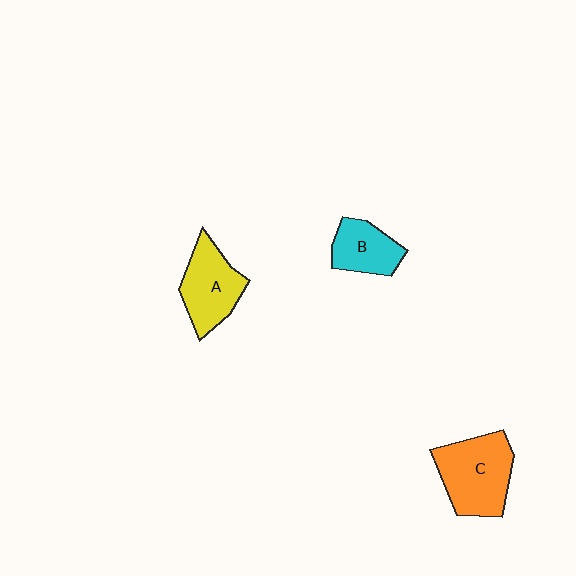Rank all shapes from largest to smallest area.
From largest to smallest: C (orange), A (yellow), B (cyan).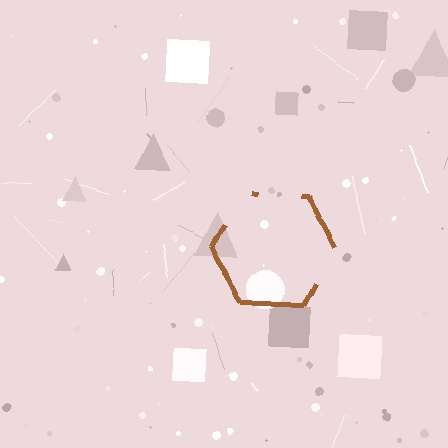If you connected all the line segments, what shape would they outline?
They would outline a hexagon.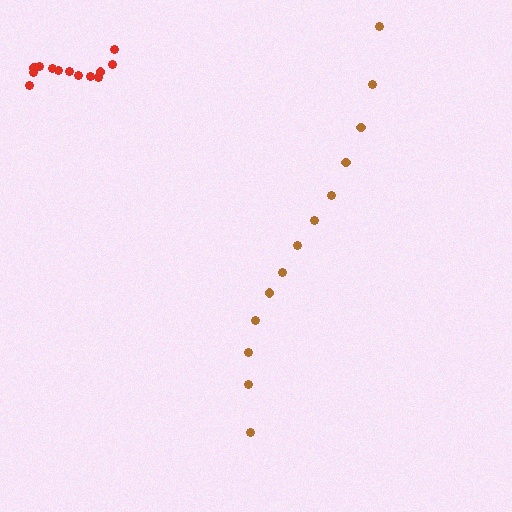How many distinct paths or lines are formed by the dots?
There are 2 distinct paths.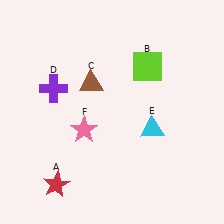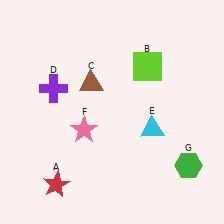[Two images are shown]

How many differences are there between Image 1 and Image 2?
There is 1 difference between the two images.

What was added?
A green hexagon (G) was added in Image 2.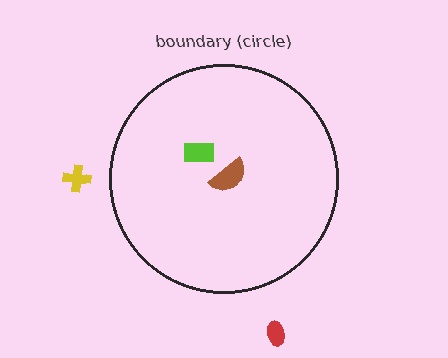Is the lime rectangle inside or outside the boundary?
Inside.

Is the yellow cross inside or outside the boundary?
Outside.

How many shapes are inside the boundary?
2 inside, 2 outside.